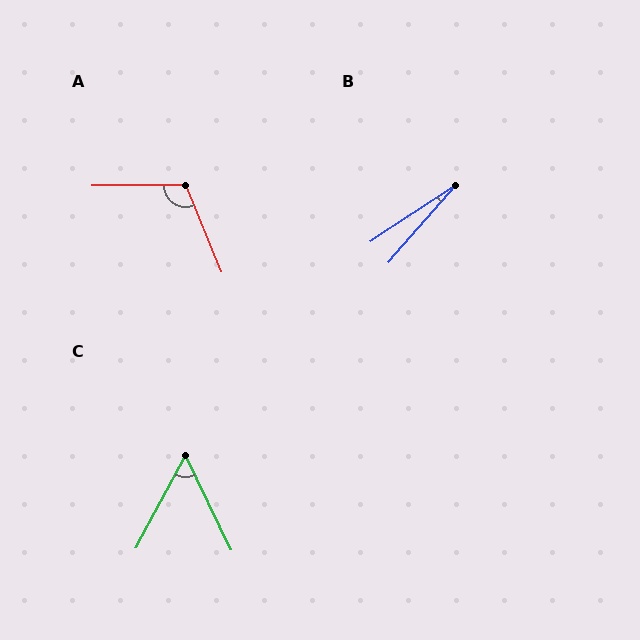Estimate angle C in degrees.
Approximately 54 degrees.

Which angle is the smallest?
B, at approximately 15 degrees.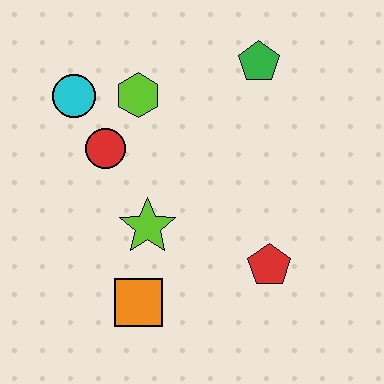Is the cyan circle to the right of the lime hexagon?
No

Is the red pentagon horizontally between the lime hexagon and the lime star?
No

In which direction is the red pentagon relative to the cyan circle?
The red pentagon is to the right of the cyan circle.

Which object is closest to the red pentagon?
The lime star is closest to the red pentagon.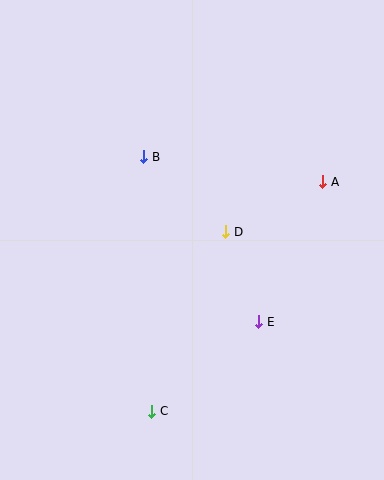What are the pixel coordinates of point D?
Point D is at (226, 232).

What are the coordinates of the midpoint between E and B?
The midpoint between E and B is at (201, 239).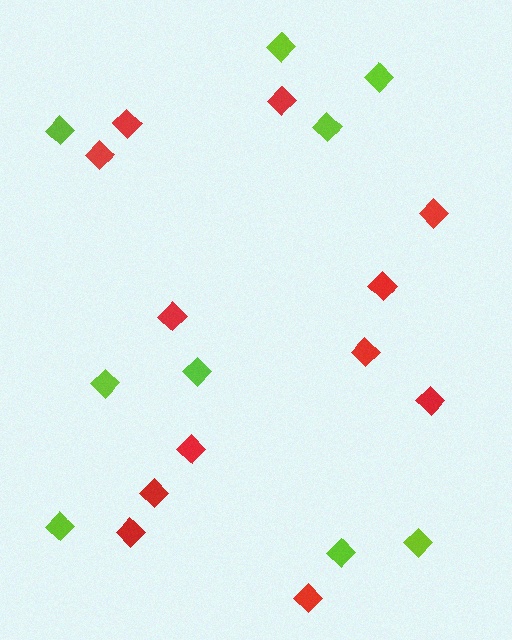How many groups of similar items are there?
There are 2 groups: one group of red diamonds (12) and one group of lime diamonds (9).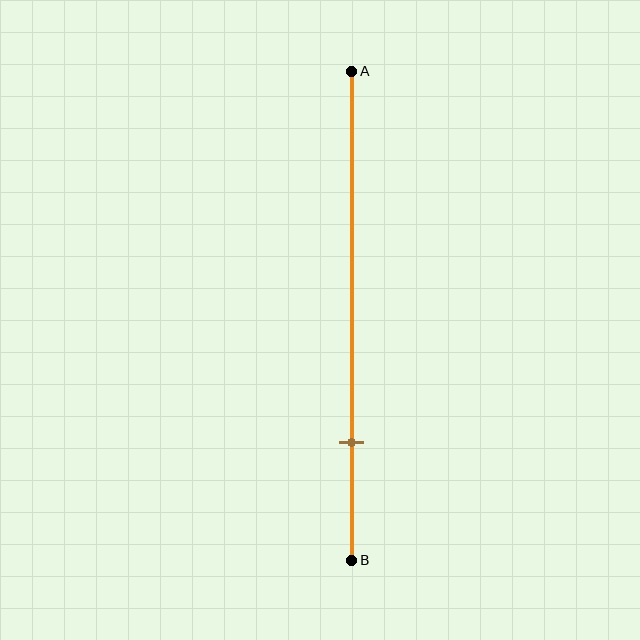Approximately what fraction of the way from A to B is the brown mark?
The brown mark is approximately 75% of the way from A to B.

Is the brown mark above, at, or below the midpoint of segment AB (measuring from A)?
The brown mark is below the midpoint of segment AB.